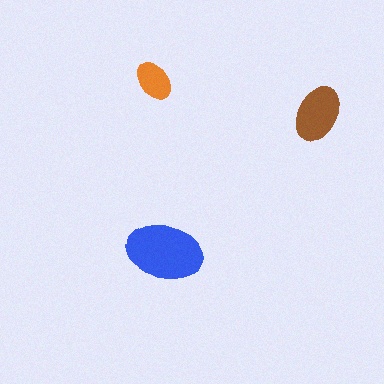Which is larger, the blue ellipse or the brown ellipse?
The blue one.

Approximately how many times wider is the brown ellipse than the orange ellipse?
About 1.5 times wider.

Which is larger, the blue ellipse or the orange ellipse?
The blue one.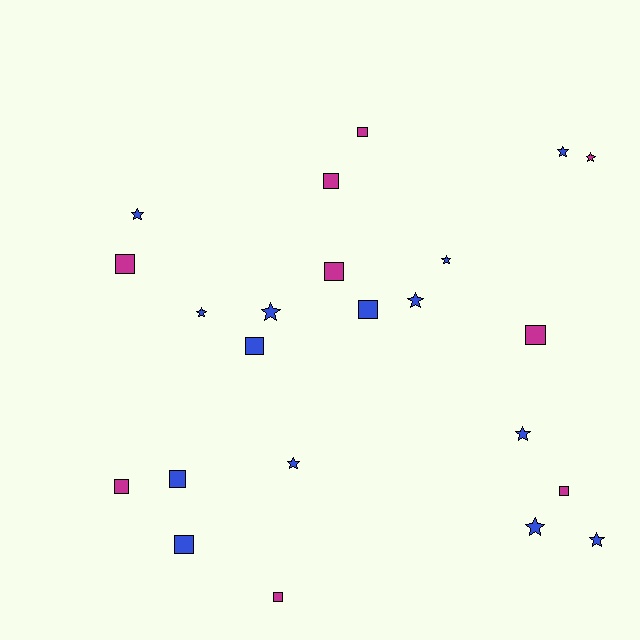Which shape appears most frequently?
Square, with 12 objects.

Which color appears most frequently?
Blue, with 14 objects.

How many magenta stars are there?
There is 1 magenta star.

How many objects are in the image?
There are 23 objects.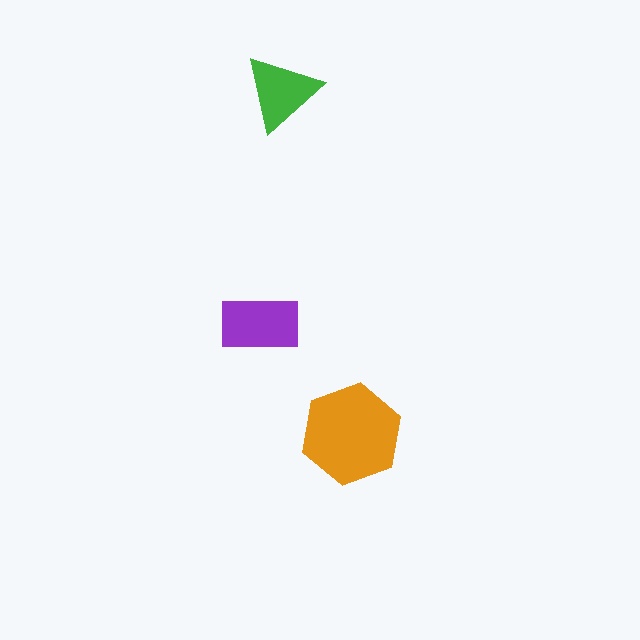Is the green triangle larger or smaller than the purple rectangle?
Smaller.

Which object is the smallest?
The green triangle.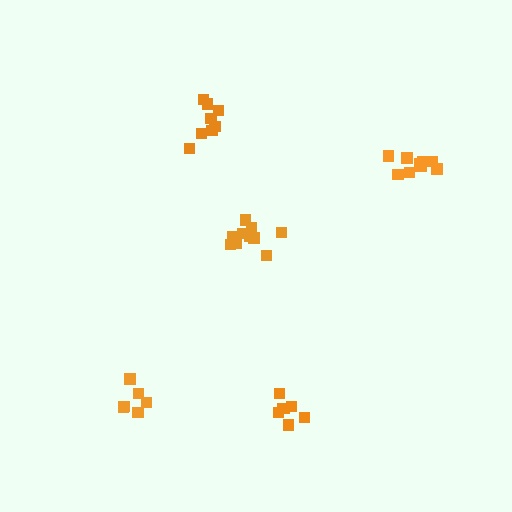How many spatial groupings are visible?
There are 5 spatial groupings.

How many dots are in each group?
Group 1: 6 dots, Group 2: 7 dots, Group 3: 10 dots, Group 4: 9 dots, Group 5: 8 dots (40 total).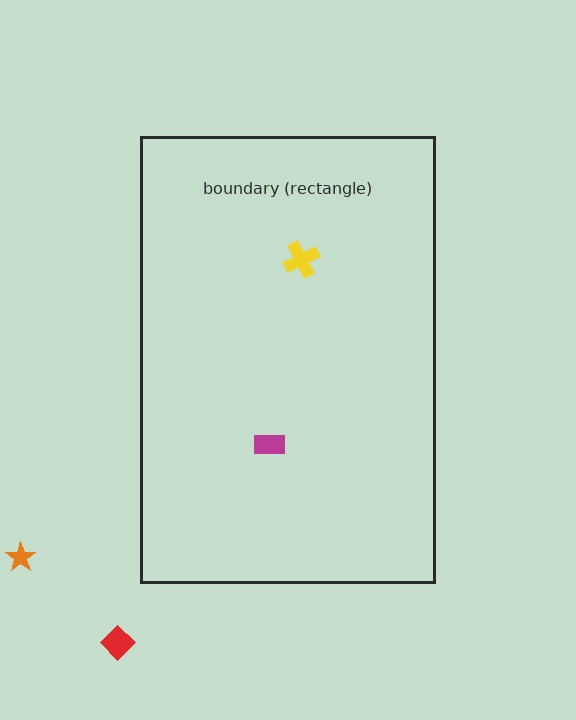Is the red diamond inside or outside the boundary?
Outside.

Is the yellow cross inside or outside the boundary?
Inside.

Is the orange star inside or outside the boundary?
Outside.